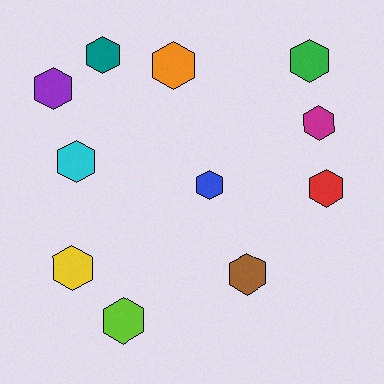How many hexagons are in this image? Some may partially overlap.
There are 11 hexagons.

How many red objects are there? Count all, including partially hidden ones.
There is 1 red object.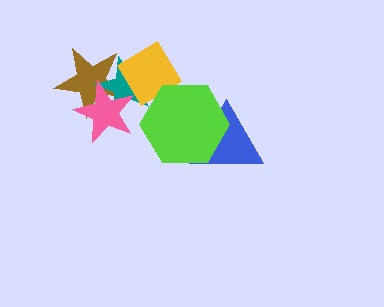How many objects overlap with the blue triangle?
1 object overlaps with the blue triangle.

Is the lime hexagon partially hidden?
No, no other shape covers it.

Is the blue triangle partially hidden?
Yes, it is partially covered by another shape.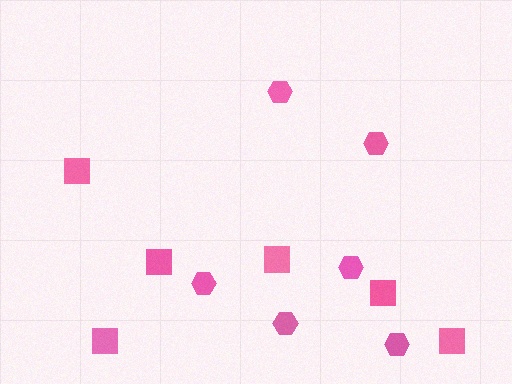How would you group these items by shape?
There are 2 groups: one group of hexagons (6) and one group of squares (6).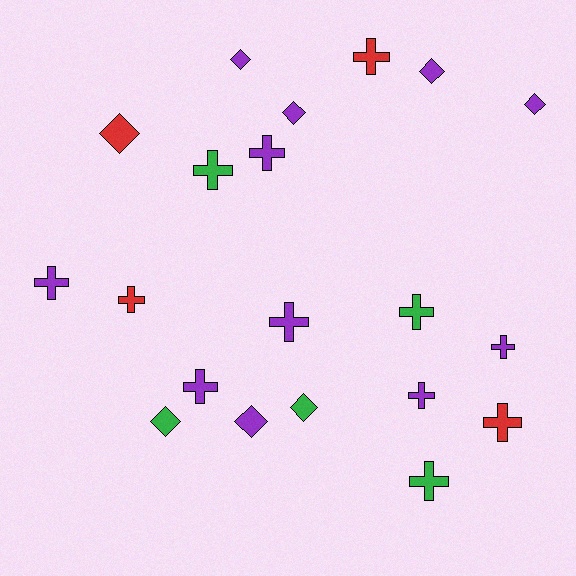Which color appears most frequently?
Purple, with 11 objects.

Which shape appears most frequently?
Cross, with 12 objects.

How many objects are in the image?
There are 20 objects.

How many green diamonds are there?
There are 2 green diamonds.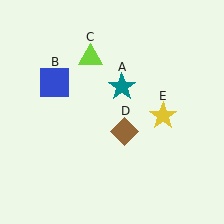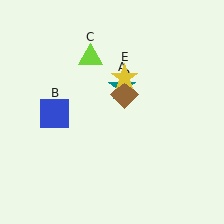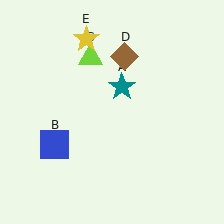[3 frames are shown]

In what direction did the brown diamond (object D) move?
The brown diamond (object D) moved up.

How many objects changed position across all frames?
3 objects changed position: blue square (object B), brown diamond (object D), yellow star (object E).